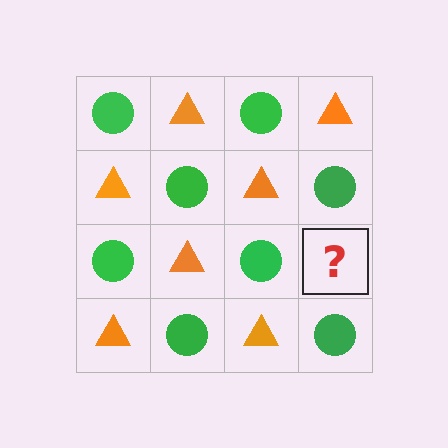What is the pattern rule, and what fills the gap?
The rule is that it alternates green circle and orange triangle in a checkerboard pattern. The gap should be filled with an orange triangle.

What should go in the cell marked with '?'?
The missing cell should contain an orange triangle.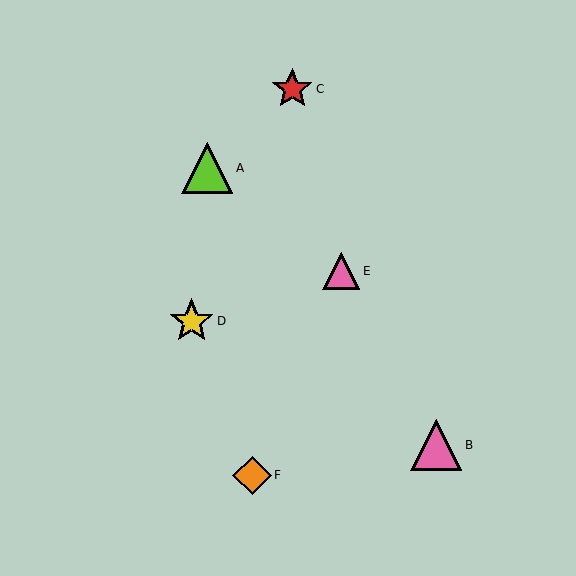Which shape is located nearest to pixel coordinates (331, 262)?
The pink triangle (labeled E) at (341, 271) is nearest to that location.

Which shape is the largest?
The lime triangle (labeled A) is the largest.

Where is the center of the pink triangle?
The center of the pink triangle is at (436, 445).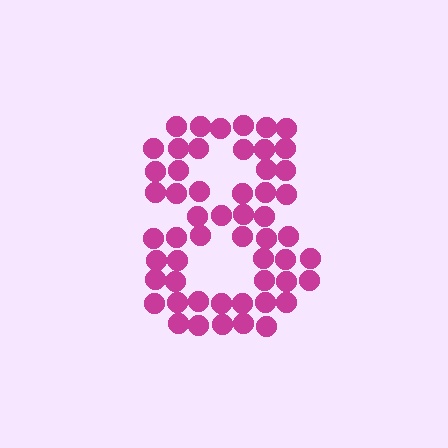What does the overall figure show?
The overall figure shows the digit 8.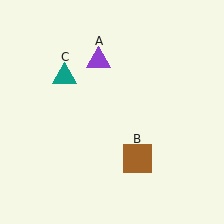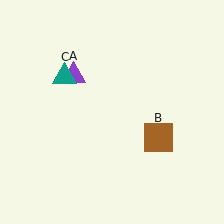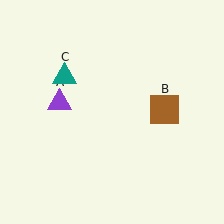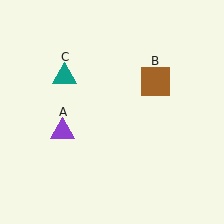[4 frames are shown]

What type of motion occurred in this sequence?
The purple triangle (object A), brown square (object B) rotated counterclockwise around the center of the scene.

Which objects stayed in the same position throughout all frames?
Teal triangle (object C) remained stationary.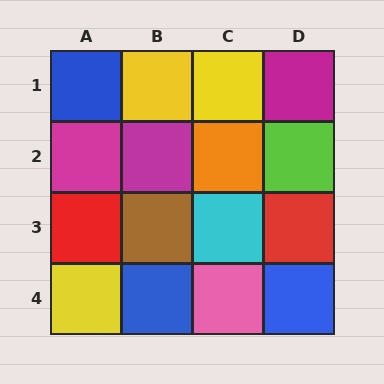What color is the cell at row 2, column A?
Magenta.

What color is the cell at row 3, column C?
Cyan.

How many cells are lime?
1 cell is lime.